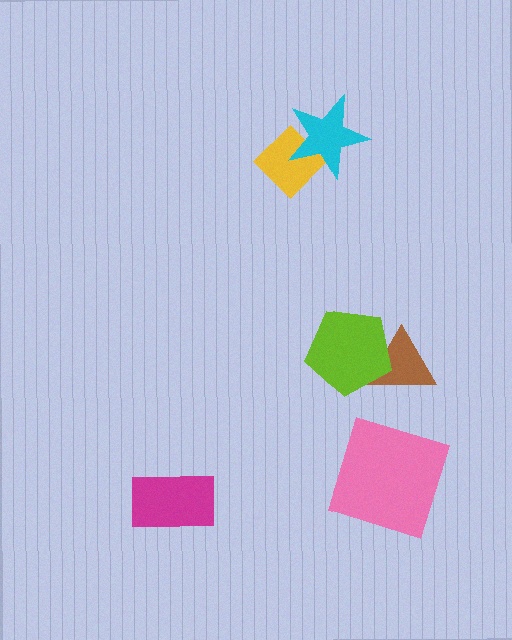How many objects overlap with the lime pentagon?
1 object overlaps with the lime pentagon.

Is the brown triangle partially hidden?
Yes, it is partially covered by another shape.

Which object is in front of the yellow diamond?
The cyan star is in front of the yellow diamond.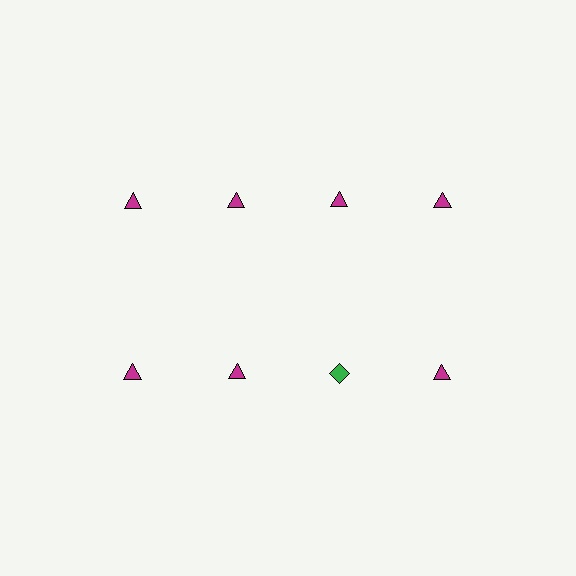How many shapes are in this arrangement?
There are 8 shapes arranged in a grid pattern.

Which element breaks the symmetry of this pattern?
The green diamond in the second row, center column breaks the symmetry. All other shapes are magenta triangles.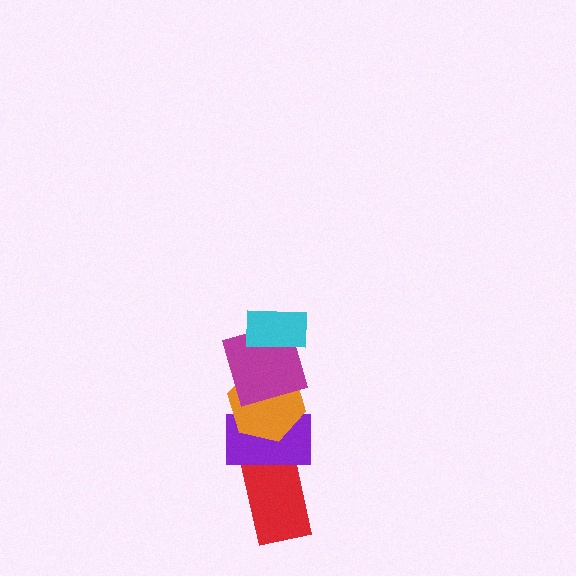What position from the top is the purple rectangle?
The purple rectangle is 4th from the top.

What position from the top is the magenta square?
The magenta square is 2nd from the top.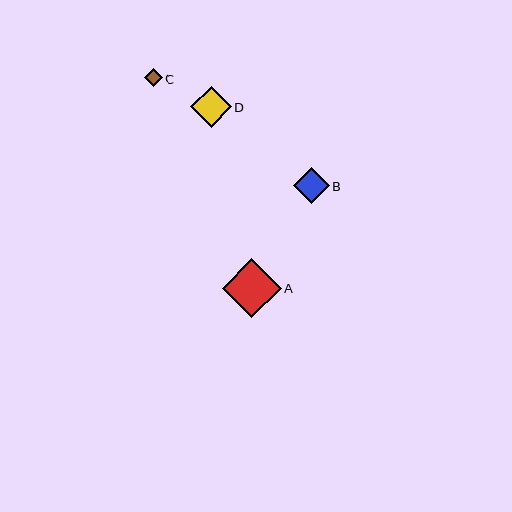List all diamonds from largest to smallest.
From largest to smallest: A, D, B, C.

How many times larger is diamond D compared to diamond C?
Diamond D is approximately 2.3 times the size of diamond C.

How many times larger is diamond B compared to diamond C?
Diamond B is approximately 2.1 times the size of diamond C.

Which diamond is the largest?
Diamond A is the largest with a size of approximately 59 pixels.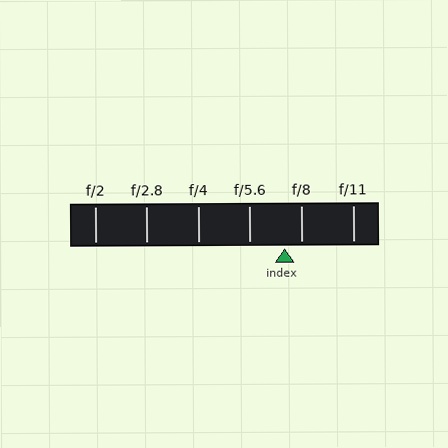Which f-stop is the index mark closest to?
The index mark is closest to f/8.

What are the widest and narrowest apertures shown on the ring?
The widest aperture shown is f/2 and the narrowest is f/11.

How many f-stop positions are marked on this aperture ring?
There are 6 f-stop positions marked.